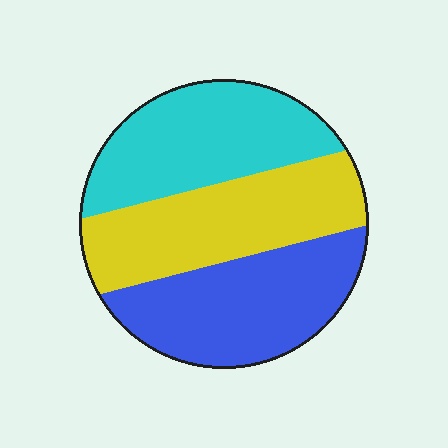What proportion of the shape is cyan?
Cyan takes up about one third (1/3) of the shape.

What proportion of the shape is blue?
Blue takes up about one third (1/3) of the shape.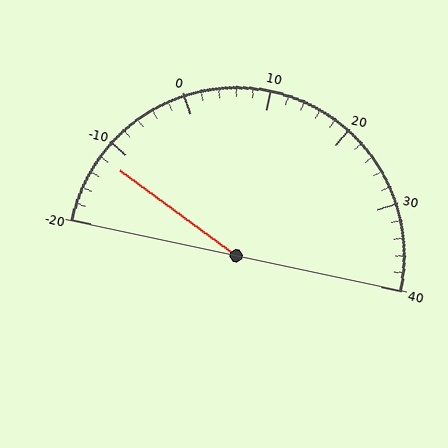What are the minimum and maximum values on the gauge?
The gauge ranges from -20 to 40.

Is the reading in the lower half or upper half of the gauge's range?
The reading is in the lower half of the range (-20 to 40).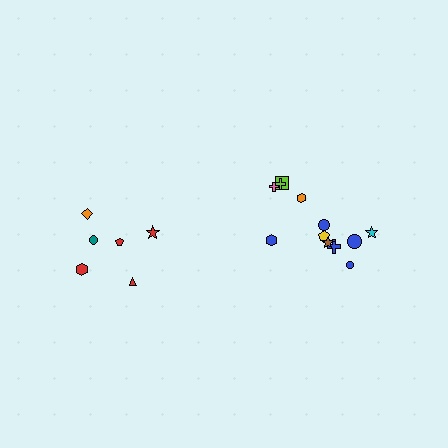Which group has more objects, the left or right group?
The right group.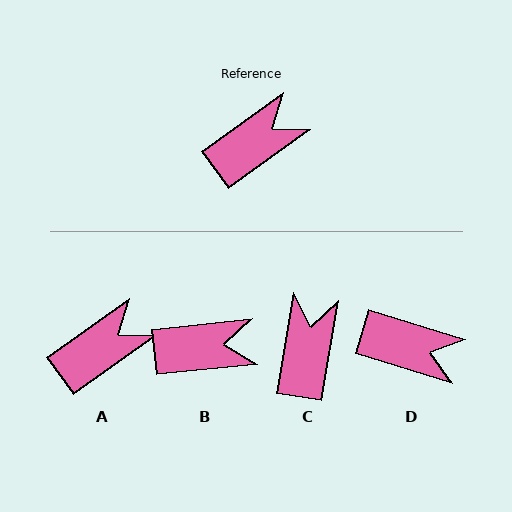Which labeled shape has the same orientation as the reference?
A.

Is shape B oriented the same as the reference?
No, it is off by about 30 degrees.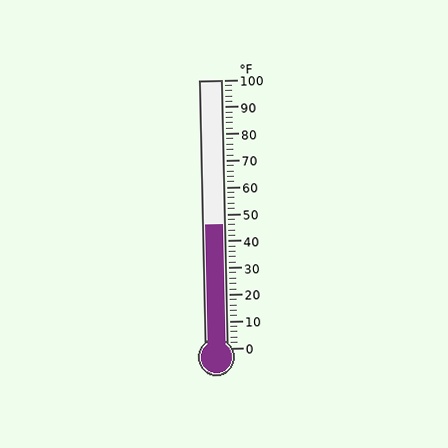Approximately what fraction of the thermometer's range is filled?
The thermometer is filled to approximately 45% of its range.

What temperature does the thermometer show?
The thermometer shows approximately 46°F.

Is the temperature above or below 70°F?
The temperature is below 70°F.